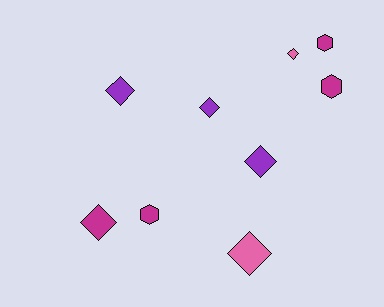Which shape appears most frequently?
Diamond, with 6 objects.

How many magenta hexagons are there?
There are 3 magenta hexagons.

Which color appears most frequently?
Magenta, with 4 objects.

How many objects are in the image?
There are 9 objects.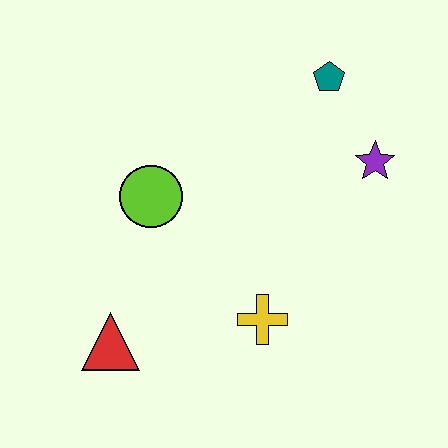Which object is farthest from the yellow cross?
The teal pentagon is farthest from the yellow cross.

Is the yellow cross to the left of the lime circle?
No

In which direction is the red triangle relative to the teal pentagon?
The red triangle is below the teal pentagon.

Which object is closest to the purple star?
The teal pentagon is closest to the purple star.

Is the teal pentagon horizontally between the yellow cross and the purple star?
Yes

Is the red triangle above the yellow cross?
No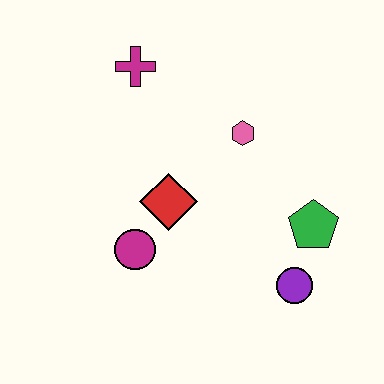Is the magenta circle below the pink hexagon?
Yes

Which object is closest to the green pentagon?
The purple circle is closest to the green pentagon.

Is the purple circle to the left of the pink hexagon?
No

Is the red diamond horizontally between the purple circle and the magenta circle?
Yes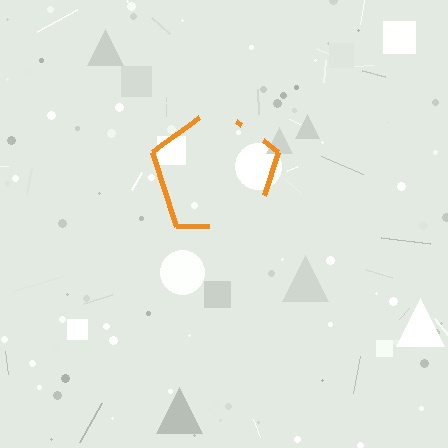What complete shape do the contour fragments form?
The contour fragments form a pentagon.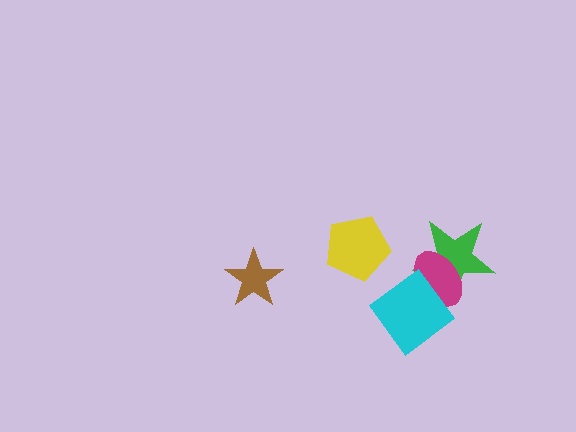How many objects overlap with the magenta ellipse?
2 objects overlap with the magenta ellipse.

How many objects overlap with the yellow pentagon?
0 objects overlap with the yellow pentagon.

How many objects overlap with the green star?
2 objects overlap with the green star.